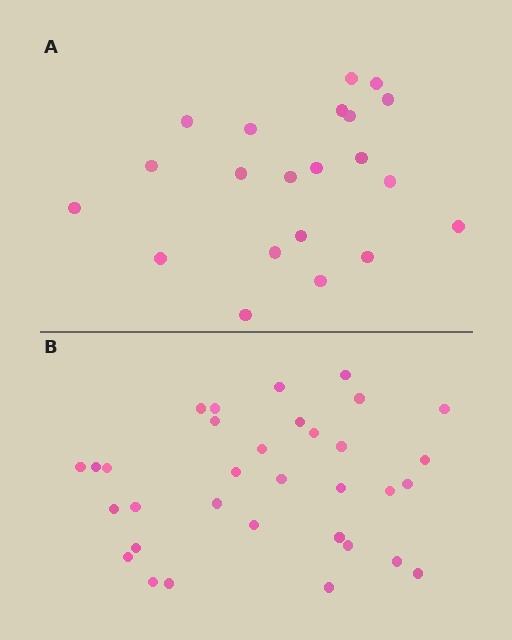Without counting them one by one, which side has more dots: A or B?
Region B (the bottom region) has more dots.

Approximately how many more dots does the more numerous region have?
Region B has roughly 12 or so more dots than region A.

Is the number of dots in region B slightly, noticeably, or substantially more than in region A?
Region B has substantially more. The ratio is roughly 1.6 to 1.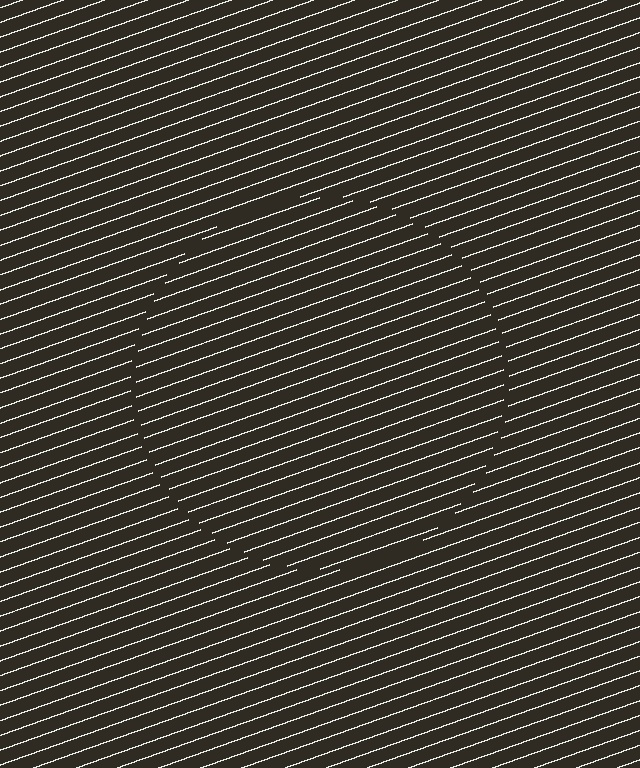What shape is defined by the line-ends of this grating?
An illusory circle. The interior of the shape contains the same grating, shifted by half a period — the contour is defined by the phase discontinuity where line-ends from the inner and outer gratings abut.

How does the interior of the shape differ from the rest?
The interior of the shape contains the same grating, shifted by half a period — the contour is defined by the phase discontinuity where line-ends from the inner and outer gratings abut.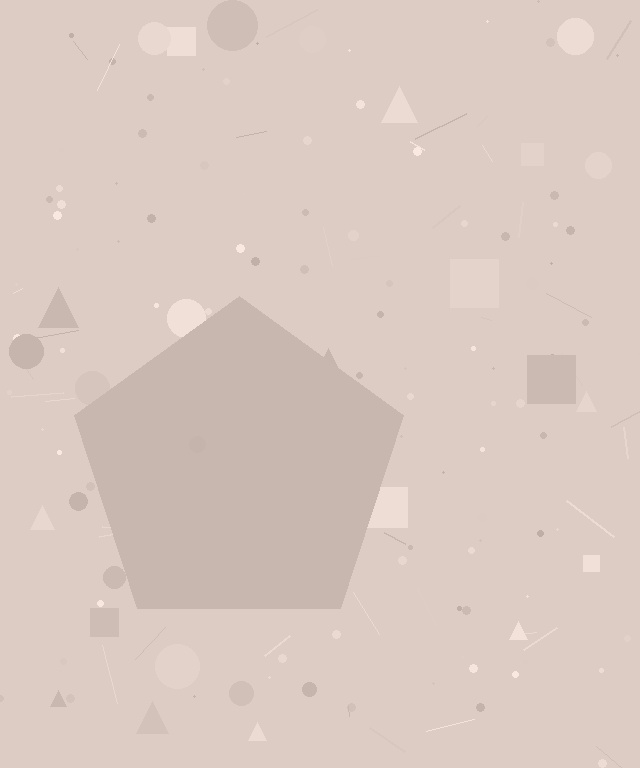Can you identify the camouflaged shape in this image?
The camouflaged shape is a pentagon.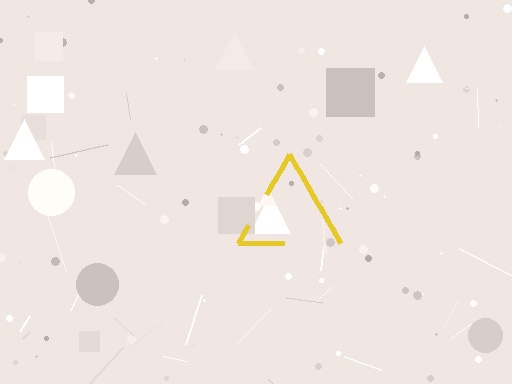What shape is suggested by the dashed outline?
The dashed outline suggests a triangle.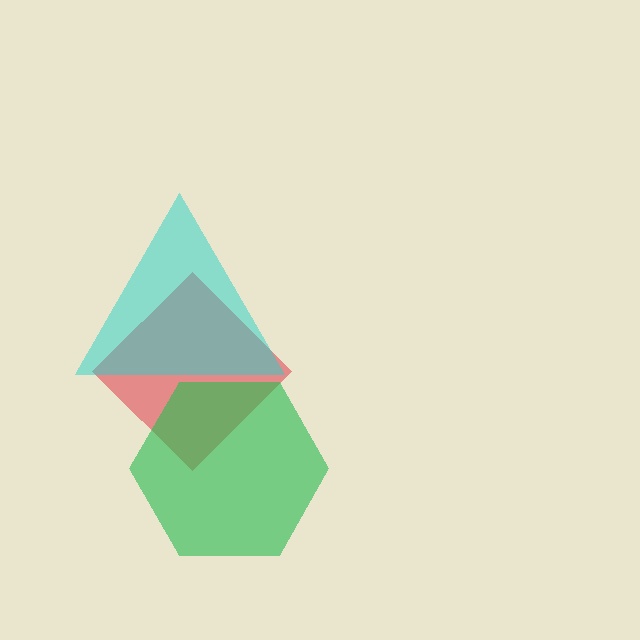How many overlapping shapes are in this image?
There are 3 overlapping shapes in the image.